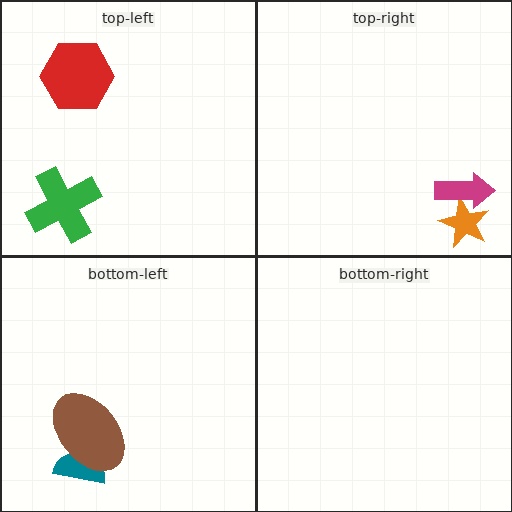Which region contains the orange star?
The top-right region.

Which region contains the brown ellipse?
The bottom-left region.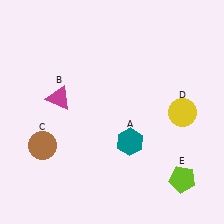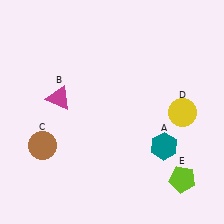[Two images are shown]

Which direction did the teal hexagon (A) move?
The teal hexagon (A) moved right.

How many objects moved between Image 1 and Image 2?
1 object moved between the two images.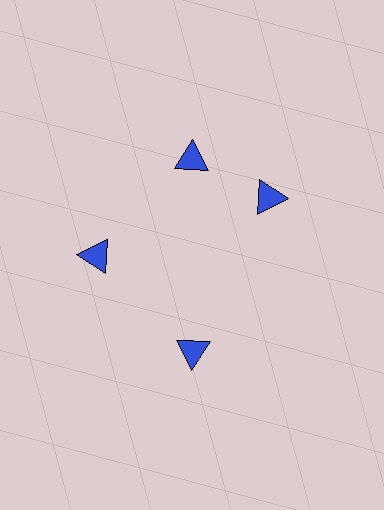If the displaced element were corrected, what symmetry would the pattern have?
It would have 4-fold rotational symmetry — the pattern would map onto itself every 90 degrees.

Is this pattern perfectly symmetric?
No. The 4 blue triangles are arranged in a ring, but one element near the 3 o'clock position is rotated out of alignment along the ring, breaking the 4-fold rotational symmetry.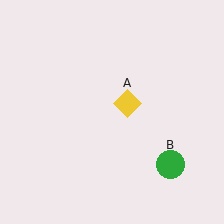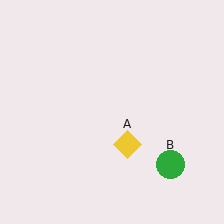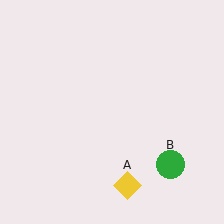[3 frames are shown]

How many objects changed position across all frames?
1 object changed position: yellow diamond (object A).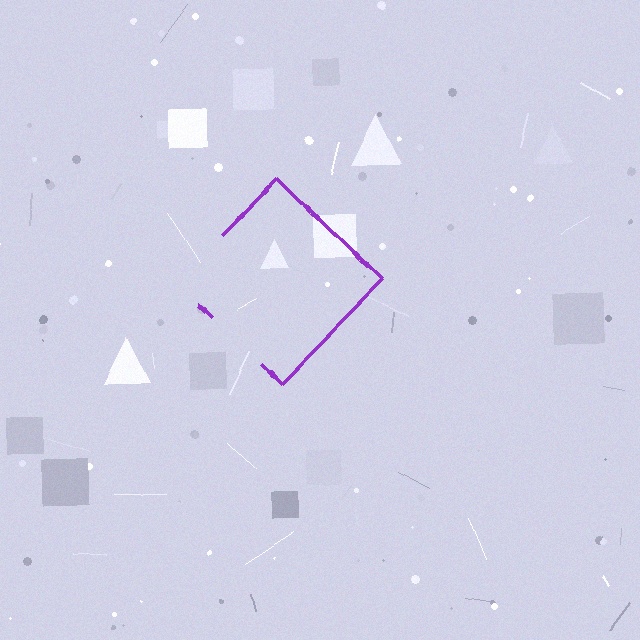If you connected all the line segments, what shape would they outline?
They would outline a diamond.